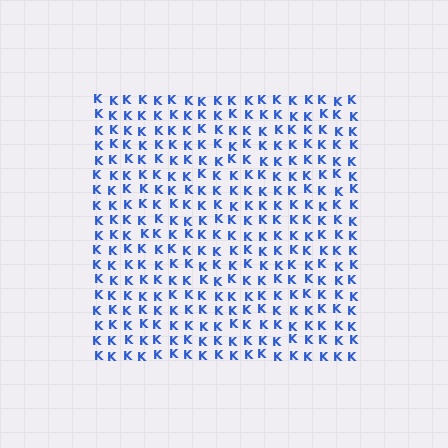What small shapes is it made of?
It is made of small letter K's.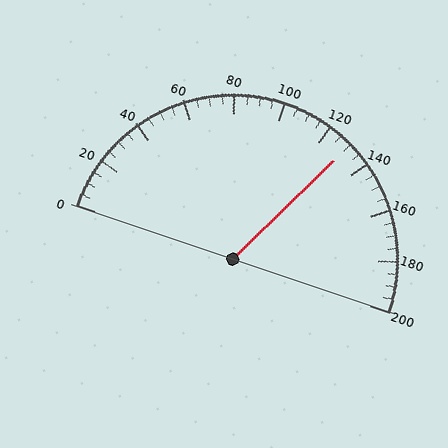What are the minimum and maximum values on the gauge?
The gauge ranges from 0 to 200.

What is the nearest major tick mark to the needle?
The nearest major tick mark is 120.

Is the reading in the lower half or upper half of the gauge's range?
The reading is in the upper half of the range (0 to 200).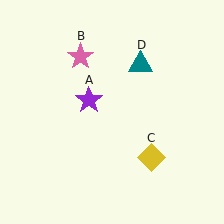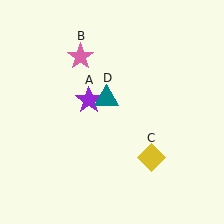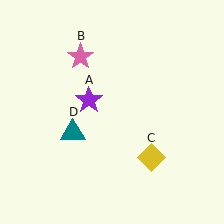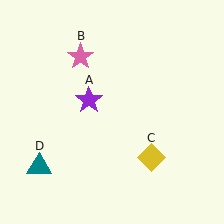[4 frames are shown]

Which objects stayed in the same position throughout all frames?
Purple star (object A) and pink star (object B) and yellow diamond (object C) remained stationary.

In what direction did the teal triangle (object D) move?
The teal triangle (object D) moved down and to the left.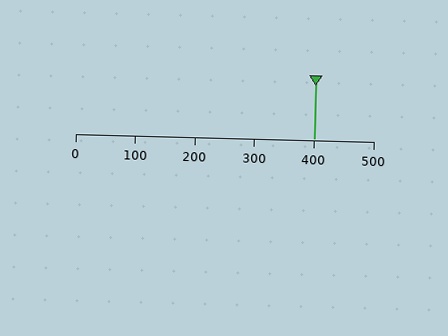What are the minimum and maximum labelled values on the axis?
The axis runs from 0 to 500.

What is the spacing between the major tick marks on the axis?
The major ticks are spaced 100 apart.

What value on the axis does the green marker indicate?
The marker indicates approximately 400.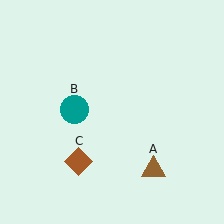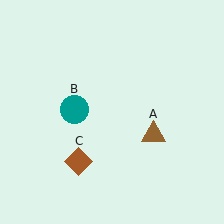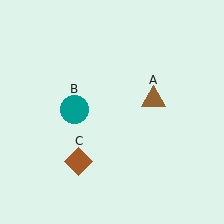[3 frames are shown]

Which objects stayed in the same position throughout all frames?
Teal circle (object B) and brown diamond (object C) remained stationary.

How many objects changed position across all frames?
1 object changed position: brown triangle (object A).